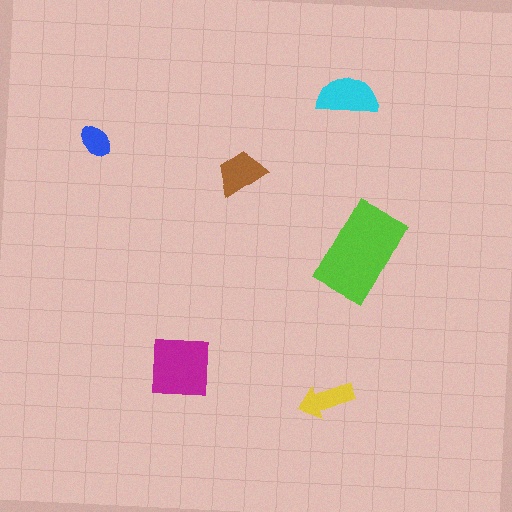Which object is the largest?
The lime rectangle.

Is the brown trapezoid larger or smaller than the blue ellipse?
Larger.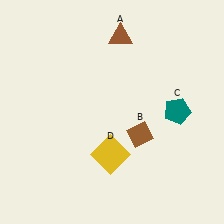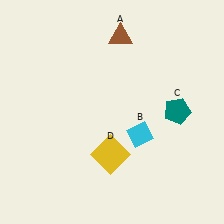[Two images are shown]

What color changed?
The diamond (B) changed from brown in Image 1 to cyan in Image 2.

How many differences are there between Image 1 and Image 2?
There is 1 difference between the two images.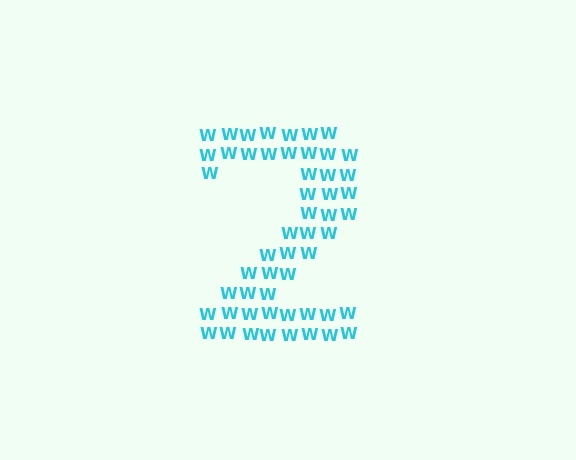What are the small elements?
The small elements are letter W's.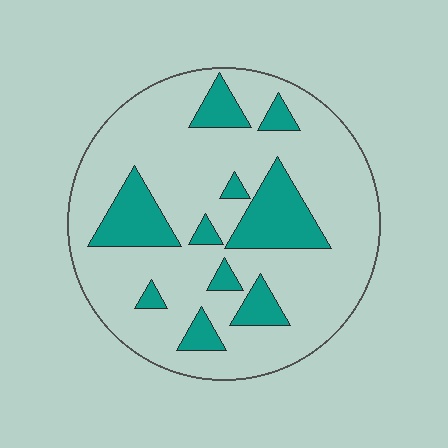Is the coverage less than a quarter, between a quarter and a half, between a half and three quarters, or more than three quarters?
Less than a quarter.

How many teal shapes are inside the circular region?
10.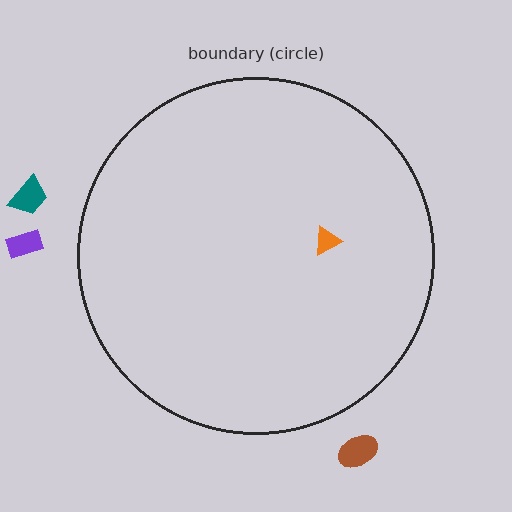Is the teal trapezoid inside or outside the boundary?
Outside.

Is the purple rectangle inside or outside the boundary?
Outside.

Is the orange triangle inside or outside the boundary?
Inside.